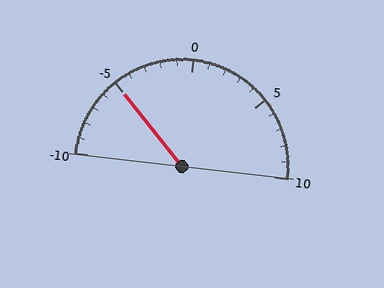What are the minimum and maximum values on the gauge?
The gauge ranges from -10 to 10.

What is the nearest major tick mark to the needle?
The nearest major tick mark is -5.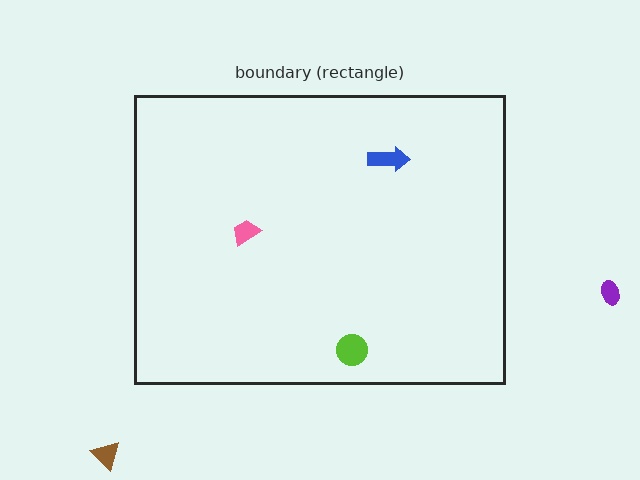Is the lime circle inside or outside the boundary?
Inside.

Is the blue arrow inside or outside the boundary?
Inside.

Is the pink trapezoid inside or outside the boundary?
Inside.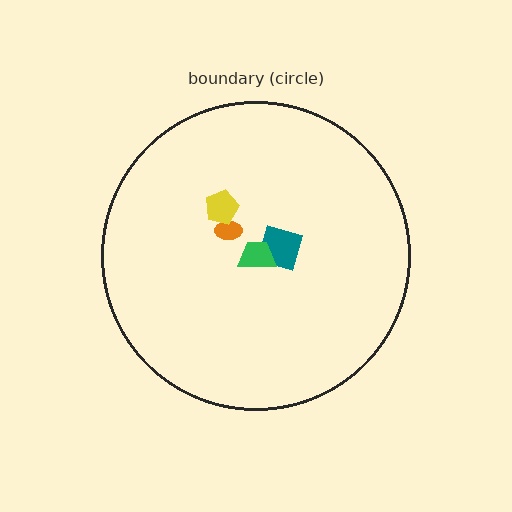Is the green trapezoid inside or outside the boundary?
Inside.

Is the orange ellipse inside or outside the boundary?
Inside.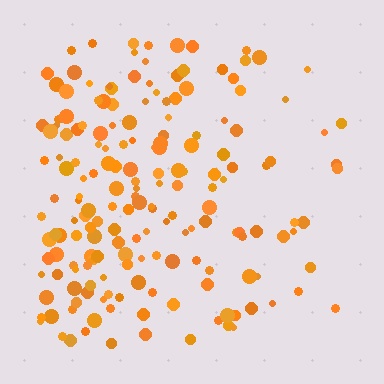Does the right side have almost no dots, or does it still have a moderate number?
Still a moderate number, just noticeably fewer than the left.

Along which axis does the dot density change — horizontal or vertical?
Horizontal.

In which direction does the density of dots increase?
From right to left, with the left side densest.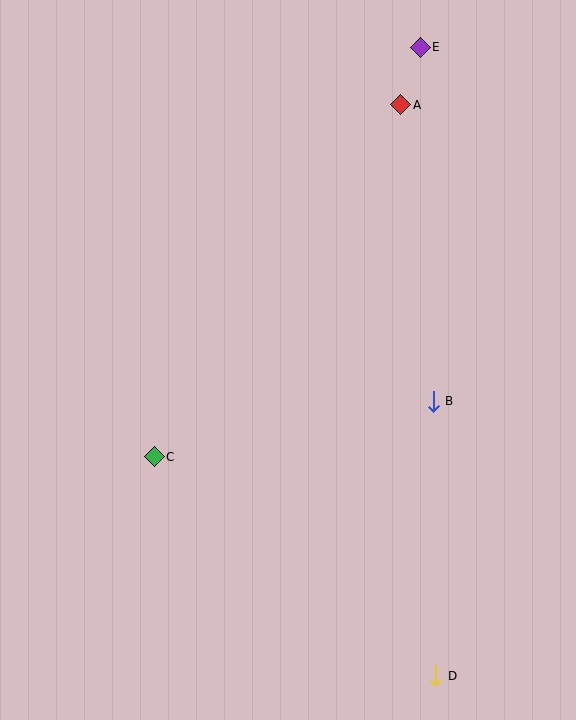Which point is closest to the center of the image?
Point B at (433, 401) is closest to the center.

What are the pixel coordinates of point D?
Point D is at (436, 676).